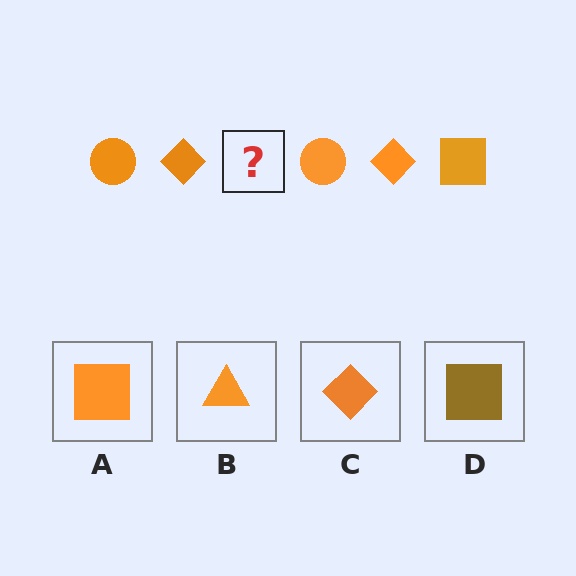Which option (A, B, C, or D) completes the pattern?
A.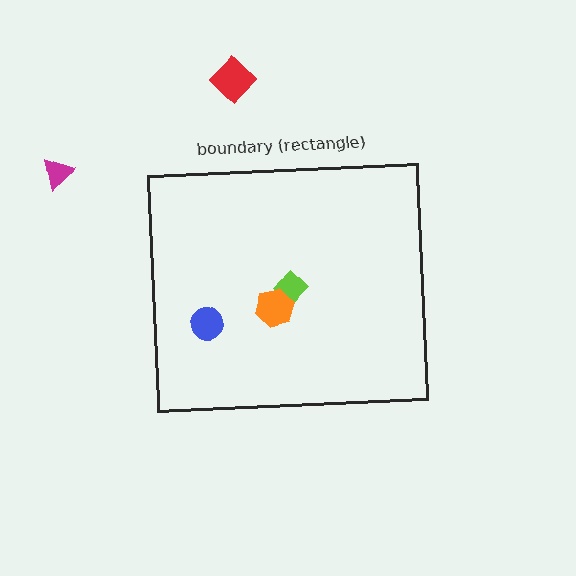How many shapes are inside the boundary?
3 inside, 2 outside.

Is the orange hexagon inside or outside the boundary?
Inside.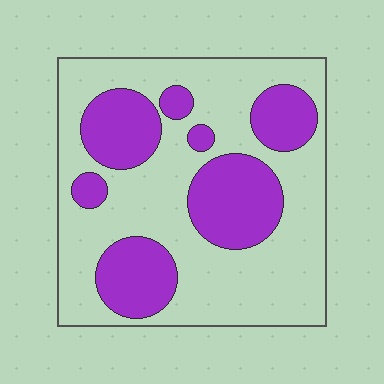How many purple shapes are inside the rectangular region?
7.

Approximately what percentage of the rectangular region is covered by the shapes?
Approximately 35%.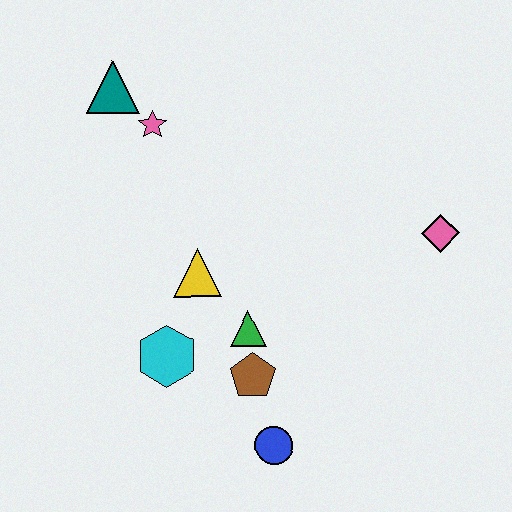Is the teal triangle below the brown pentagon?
No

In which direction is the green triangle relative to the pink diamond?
The green triangle is to the left of the pink diamond.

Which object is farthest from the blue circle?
The teal triangle is farthest from the blue circle.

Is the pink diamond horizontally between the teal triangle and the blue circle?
No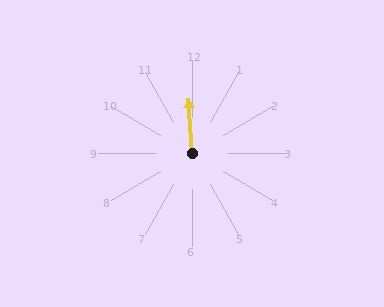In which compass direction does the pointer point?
North.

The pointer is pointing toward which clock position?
Roughly 12 o'clock.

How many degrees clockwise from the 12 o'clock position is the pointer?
Approximately 356 degrees.